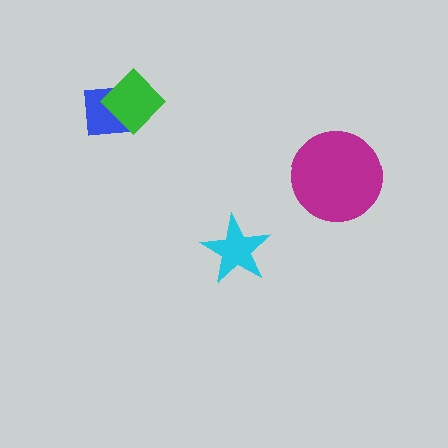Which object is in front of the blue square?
The green diamond is in front of the blue square.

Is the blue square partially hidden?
Yes, it is partially covered by another shape.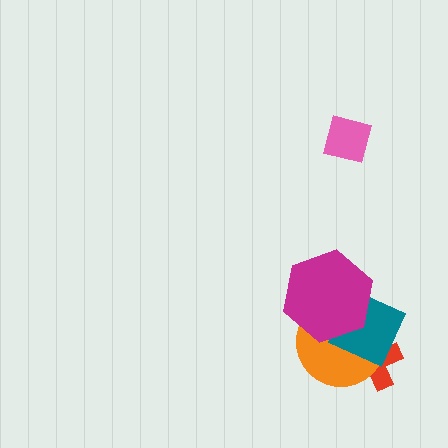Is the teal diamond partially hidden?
Yes, it is partially covered by another shape.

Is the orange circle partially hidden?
Yes, it is partially covered by another shape.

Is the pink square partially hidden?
No, no other shape covers it.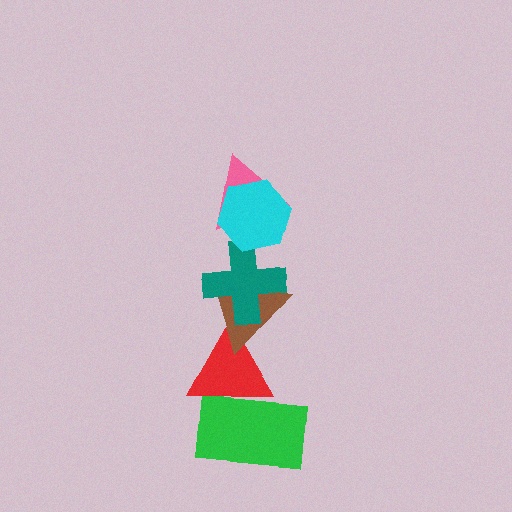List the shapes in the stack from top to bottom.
From top to bottom: the cyan hexagon, the pink triangle, the teal cross, the brown triangle, the red triangle, the green rectangle.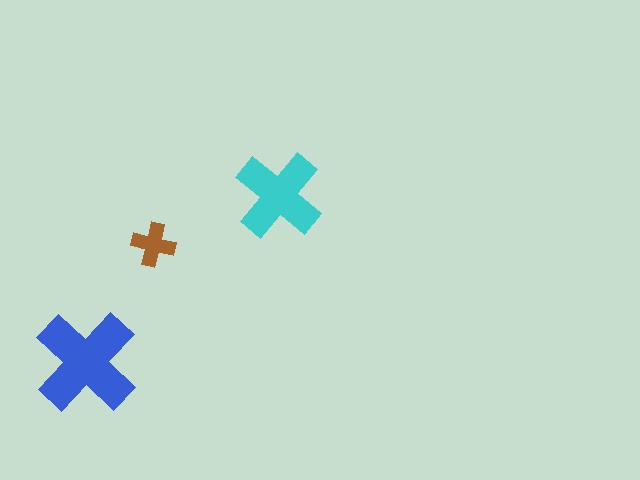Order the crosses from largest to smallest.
the blue one, the cyan one, the brown one.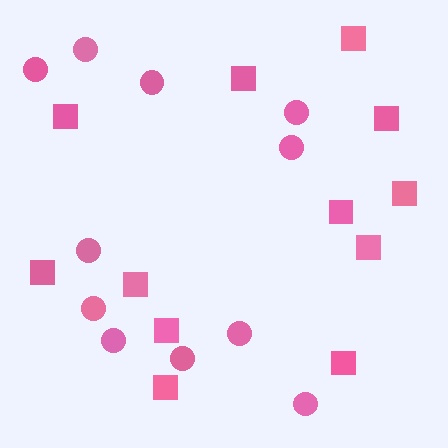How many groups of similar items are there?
There are 2 groups: one group of squares (12) and one group of circles (11).